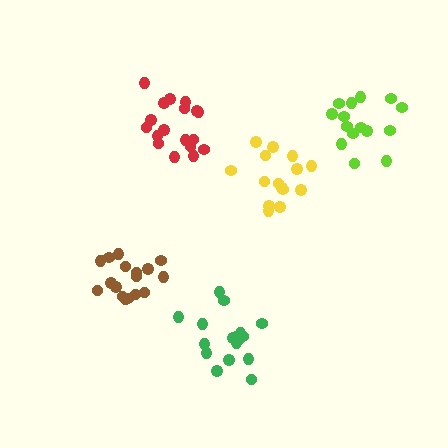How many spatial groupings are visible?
There are 5 spatial groupings.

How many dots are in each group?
Group 1: 15 dots, Group 2: 15 dots, Group 3: 17 dots, Group 4: 18 dots, Group 5: 17 dots (82 total).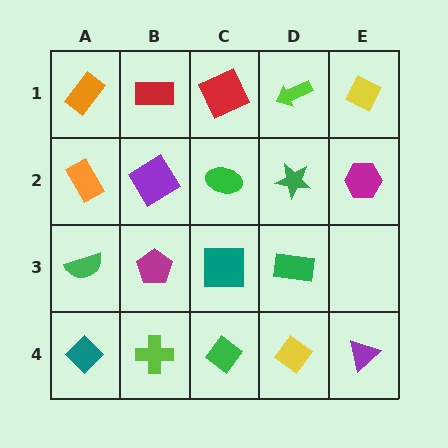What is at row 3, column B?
A magenta pentagon.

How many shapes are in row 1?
5 shapes.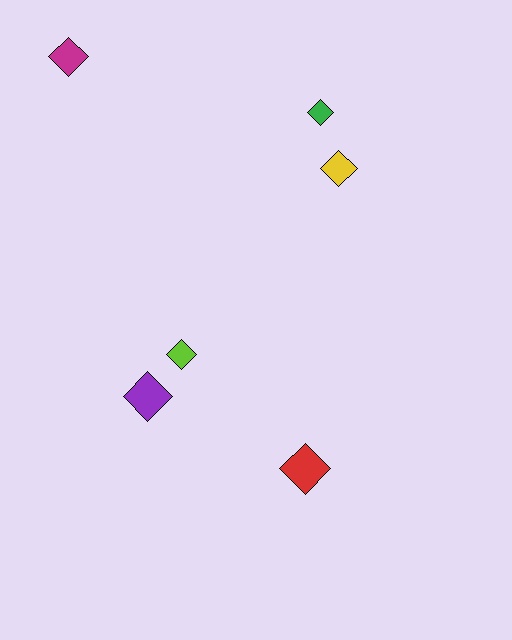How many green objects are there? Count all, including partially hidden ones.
There is 1 green object.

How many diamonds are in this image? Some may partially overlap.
There are 6 diamonds.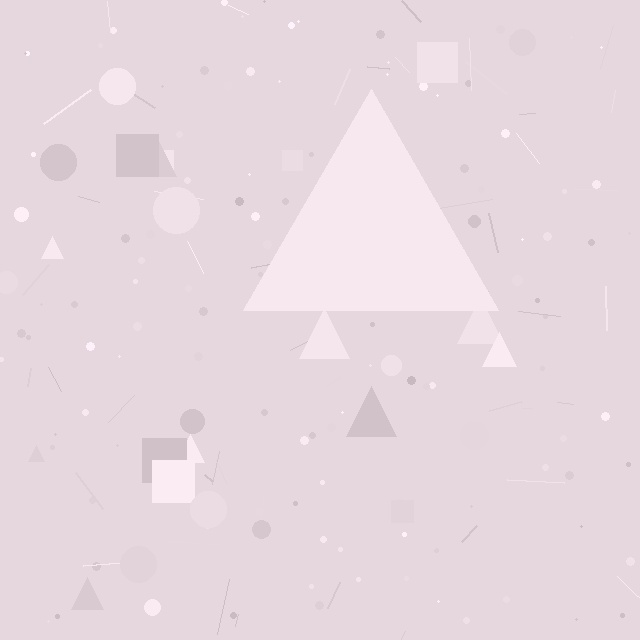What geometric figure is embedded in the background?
A triangle is embedded in the background.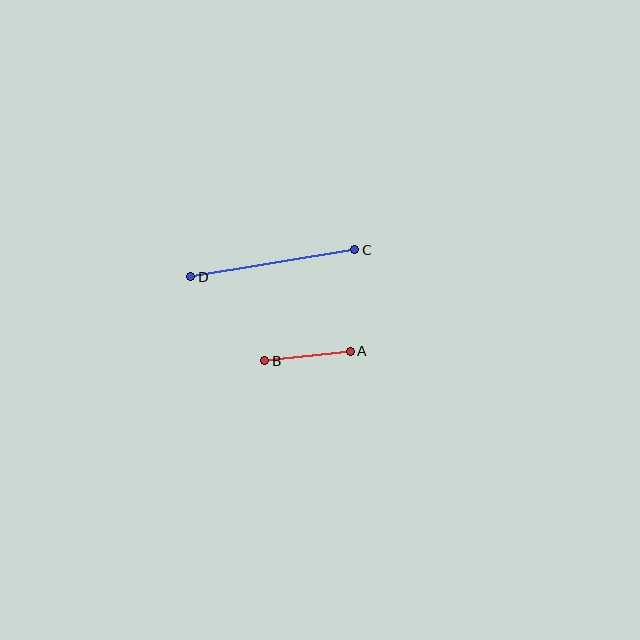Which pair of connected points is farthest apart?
Points C and D are farthest apart.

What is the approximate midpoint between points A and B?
The midpoint is at approximately (308, 356) pixels.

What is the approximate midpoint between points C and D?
The midpoint is at approximately (273, 263) pixels.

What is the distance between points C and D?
The distance is approximately 167 pixels.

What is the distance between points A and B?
The distance is approximately 86 pixels.